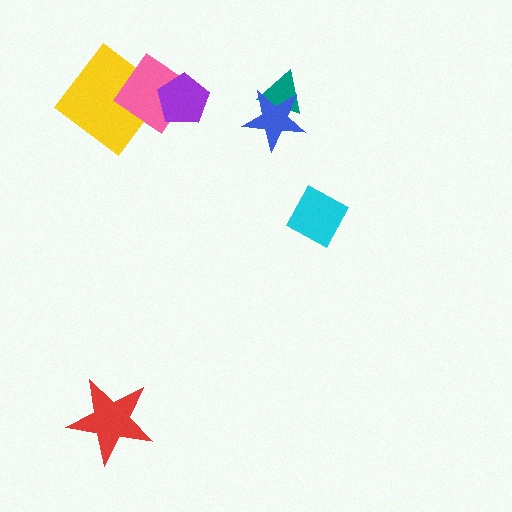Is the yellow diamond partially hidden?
Yes, it is partially covered by another shape.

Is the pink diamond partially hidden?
Yes, it is partially covered by another shape.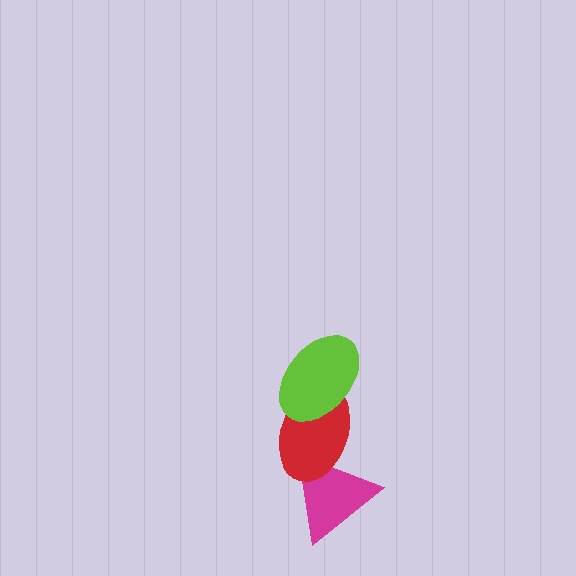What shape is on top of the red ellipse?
The lime ellipse is on top of the red ellipse.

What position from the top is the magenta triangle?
The magenta triangle is 3rd from the top.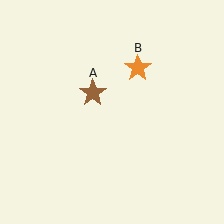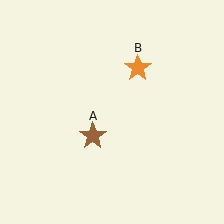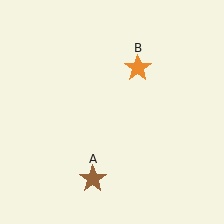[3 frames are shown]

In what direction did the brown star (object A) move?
The brown star (object A) moved down.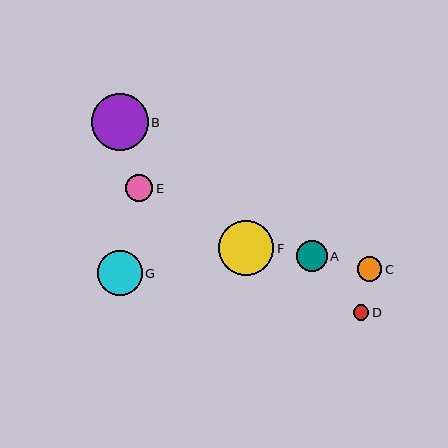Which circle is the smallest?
Circle D is the smallest with a size of approximately 16 pixels.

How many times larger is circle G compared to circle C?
Circle G is approximately 1.8 times the size of circle C.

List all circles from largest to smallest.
From largest to smallest: B, F, G, A, E, C, D.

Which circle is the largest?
Circle B is the largest with a size of approximately 56 pixels.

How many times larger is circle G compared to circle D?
Circle G is approximately 2.9 times the size of circle D.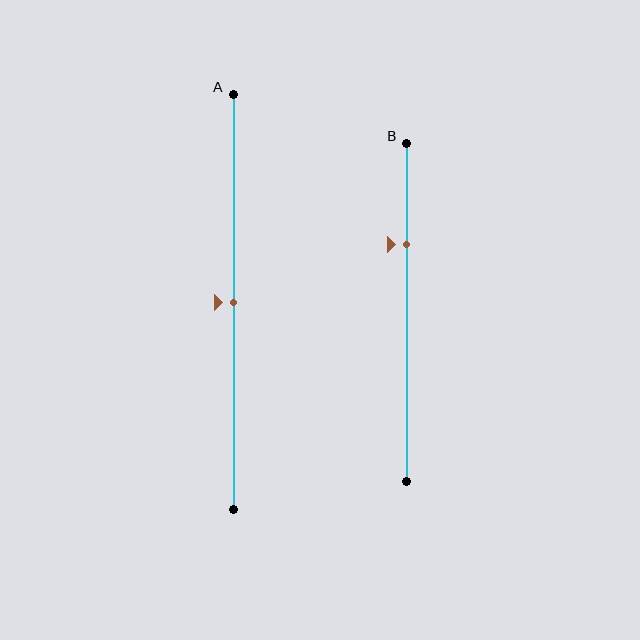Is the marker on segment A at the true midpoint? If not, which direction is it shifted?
Yes, the marker on segment A is at the true midpoint.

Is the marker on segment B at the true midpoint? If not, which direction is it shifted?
No, the marker on segment B is shifted upward by about 20% of the segment length.